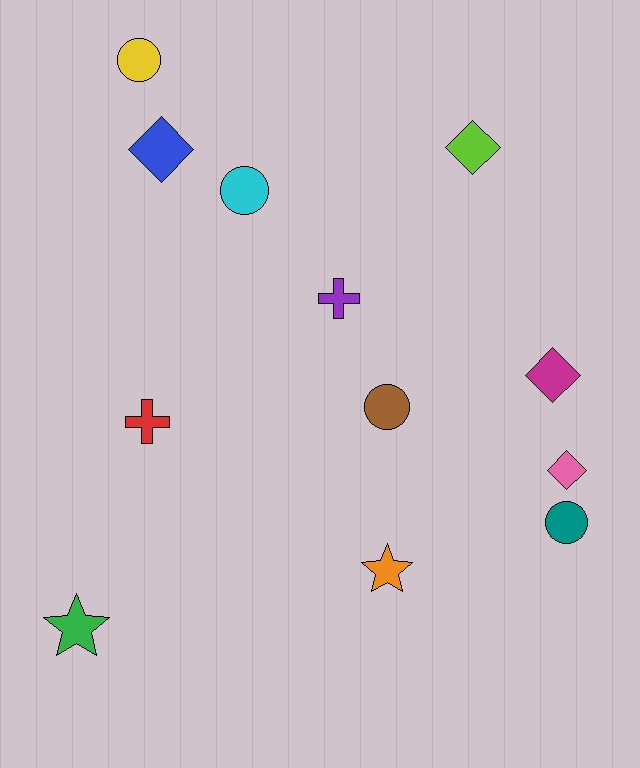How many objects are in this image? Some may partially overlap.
There are 12 objects.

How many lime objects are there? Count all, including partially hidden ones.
There is 1 lime object.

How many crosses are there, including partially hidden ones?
There are 2 crosses.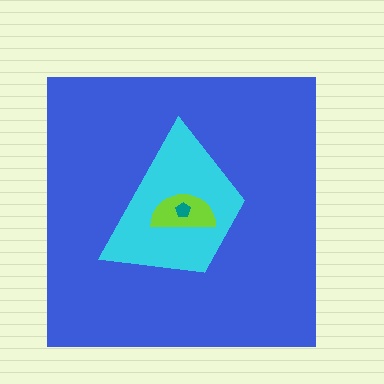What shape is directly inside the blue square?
The cyan trapezoid.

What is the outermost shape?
The blue square.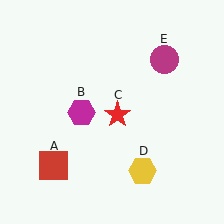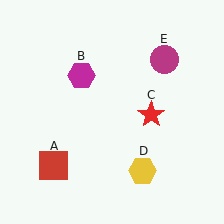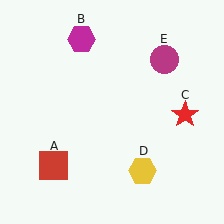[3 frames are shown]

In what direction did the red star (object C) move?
The red star (object C) moved right.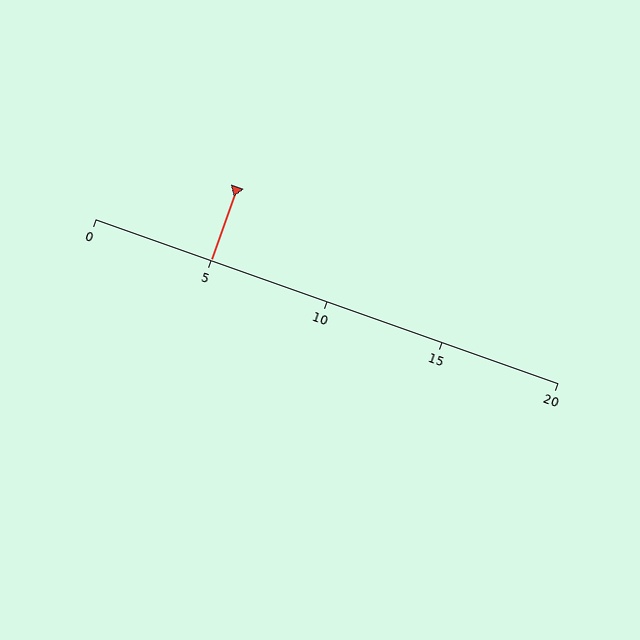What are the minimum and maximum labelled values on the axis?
The axis runs from 0 to 20.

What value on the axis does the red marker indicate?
The marker indicates approximately 5.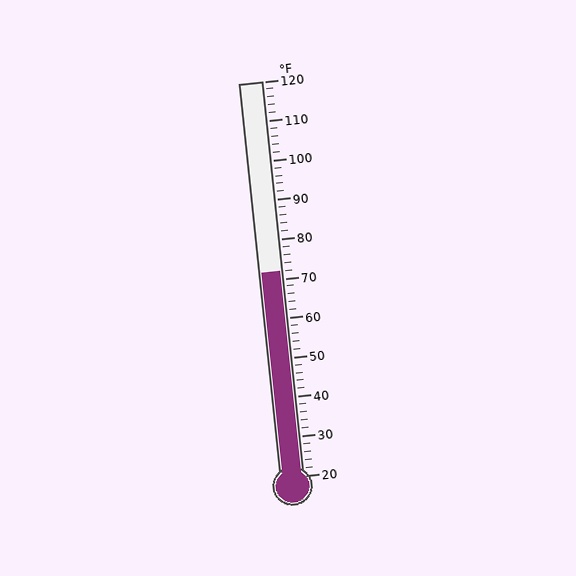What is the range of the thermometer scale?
The thermometer scale ranges from 20°F to 120°F.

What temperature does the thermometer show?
The thermometer shows approximately 72°F.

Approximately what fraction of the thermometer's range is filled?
The thermometer is filled to approximately 50% of its range.